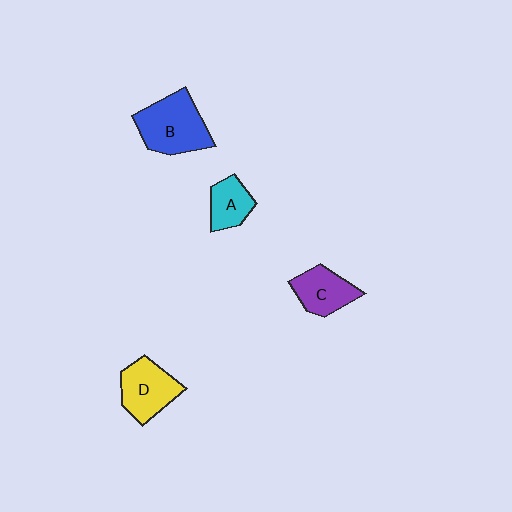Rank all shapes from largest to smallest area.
From largest to smallest: B (blue), D (yellow), C (purple), A (cyan).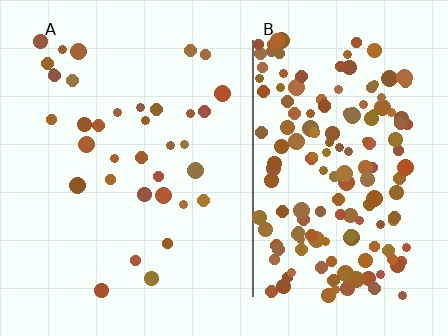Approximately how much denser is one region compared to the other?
Approximately 4.9× — region B over region A.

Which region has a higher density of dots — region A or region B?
B (the right).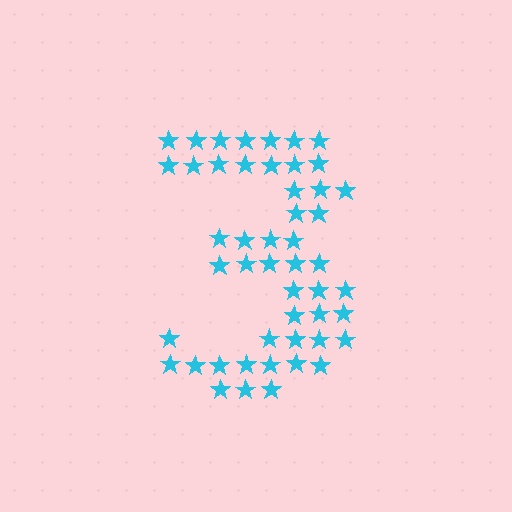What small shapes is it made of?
It is made of small stars.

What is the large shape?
The large shape is the digit 3.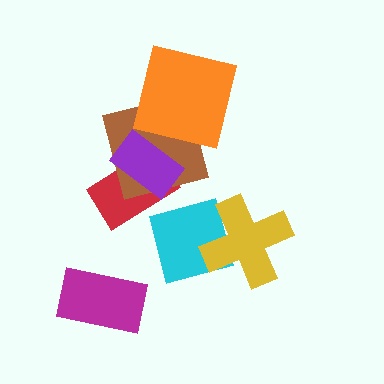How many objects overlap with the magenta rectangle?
0 objects overlap with the magenta rectangle.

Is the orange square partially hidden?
No, no other shape covers it.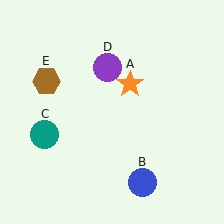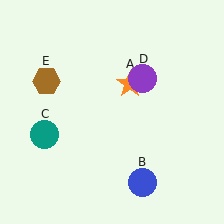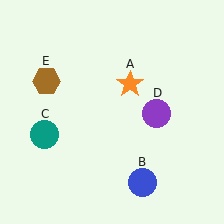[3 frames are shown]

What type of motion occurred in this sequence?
The purple circle (object D) rotated clockwise around the center of the scene.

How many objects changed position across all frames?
1 object changed position: purple circle (object D).